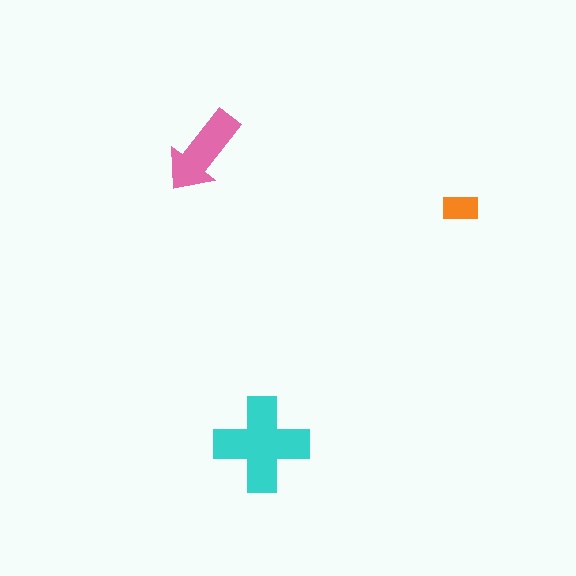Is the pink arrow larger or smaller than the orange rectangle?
Larger.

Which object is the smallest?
The orange rectangle.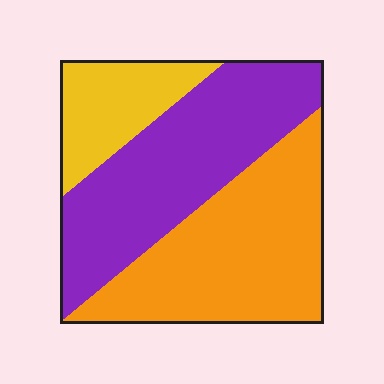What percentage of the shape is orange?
Orange takes up about two fifths (2/5) of the shape.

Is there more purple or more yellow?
Purple.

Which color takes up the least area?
Yellow, at roughly 15%.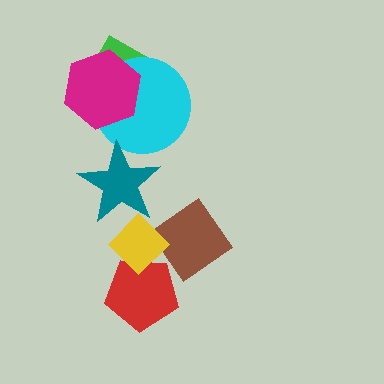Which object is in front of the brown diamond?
The yellow diamond is in front of the brown diamond.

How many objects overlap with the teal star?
2 objects overlap with the teal star.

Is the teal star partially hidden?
Yes, it is partially covered by another shape.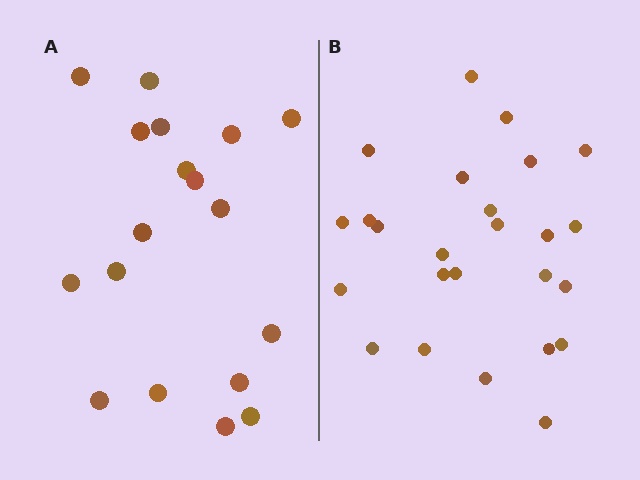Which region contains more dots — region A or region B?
Region B (the right region) has more dots.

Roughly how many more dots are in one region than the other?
Region B has roughly 8 or so more dots than region A.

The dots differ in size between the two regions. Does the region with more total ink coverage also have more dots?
No. Region A has more total ink coverage because its dots are larger, but region B actually contains more individual dots. Total area can be misleading — the number of items is what matters here.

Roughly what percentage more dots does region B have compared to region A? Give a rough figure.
About 40% more.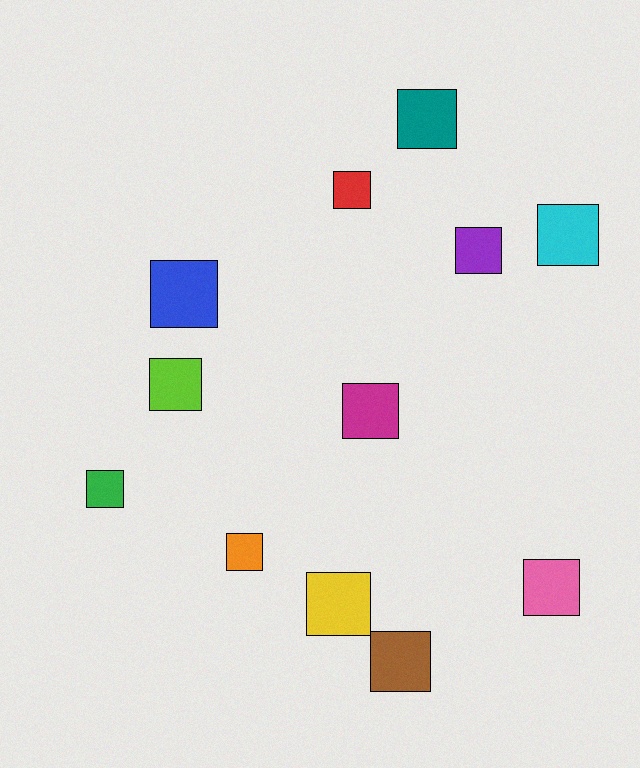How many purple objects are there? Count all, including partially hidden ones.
There is 1 purple object.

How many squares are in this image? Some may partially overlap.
There are 12 squares.